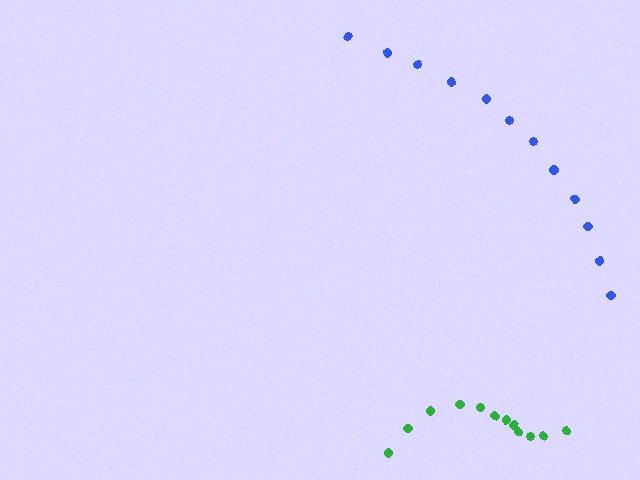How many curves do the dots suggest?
There are 2 distinct paths.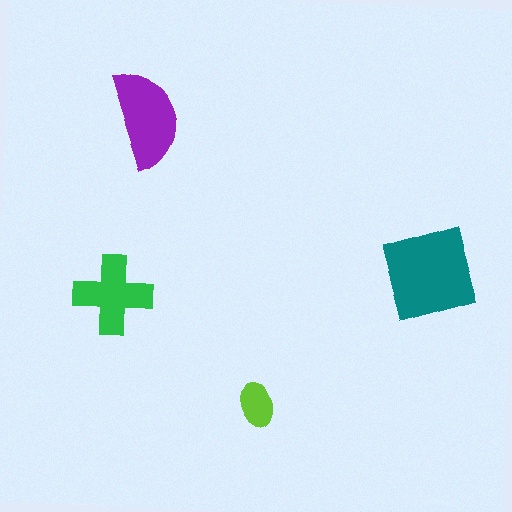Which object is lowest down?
The lime ellipse is bottommost.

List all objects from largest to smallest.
The teal diamond, the purple semicircle, the green cross, the lime ellipse.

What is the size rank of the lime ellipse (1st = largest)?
4th.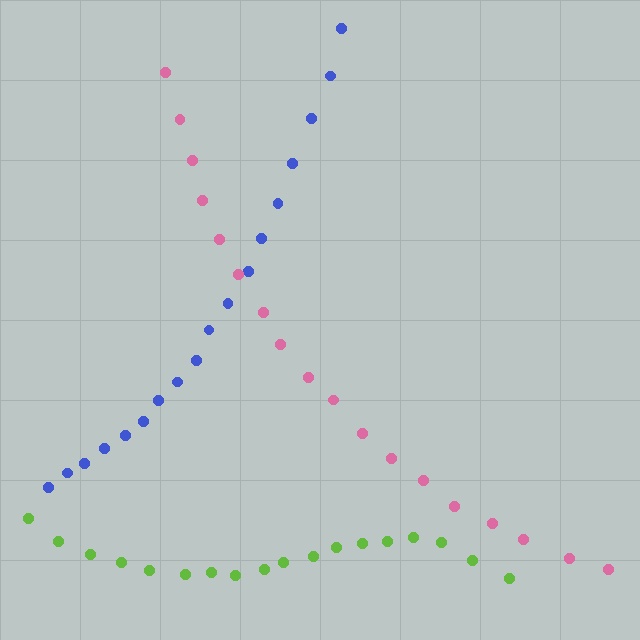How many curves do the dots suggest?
There are 3 distinct paths.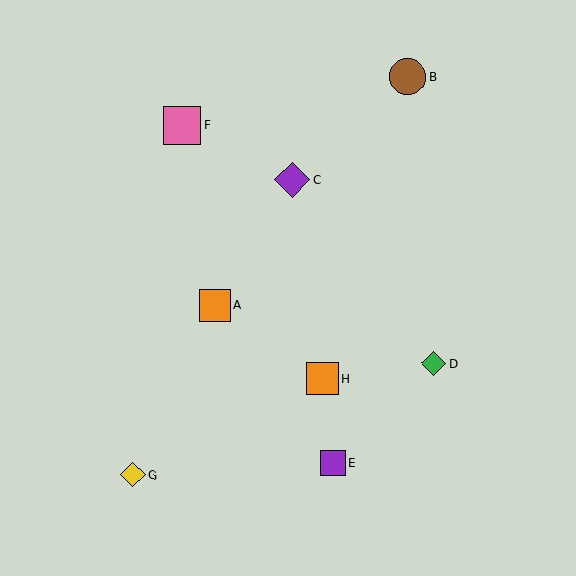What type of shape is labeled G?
Shape G is a yellow diamond.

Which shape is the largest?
The pink square (labeled F) is the largest.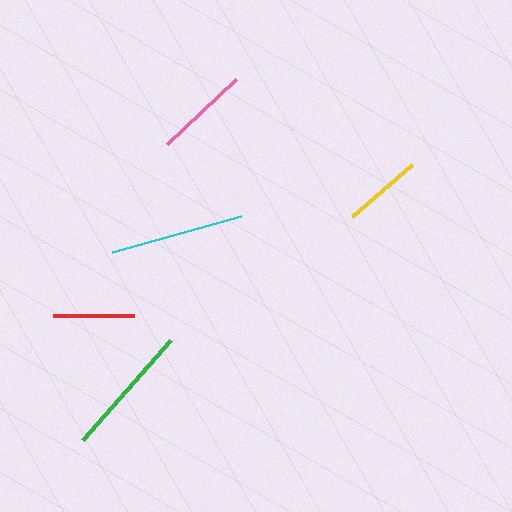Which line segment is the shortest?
The yellow line is the shortest at approximately 80 pixels.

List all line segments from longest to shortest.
From longest to shortest: cyan, green, pink, red, yellow.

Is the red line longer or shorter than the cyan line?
The cyan line is longer than the red line.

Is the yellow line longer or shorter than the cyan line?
The cyan line is longer than the yellow line.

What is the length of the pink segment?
The pink segment is approximately 95 pixels long.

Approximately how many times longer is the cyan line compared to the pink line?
The cyan line is approximately 1.4 times the length of the pink line.